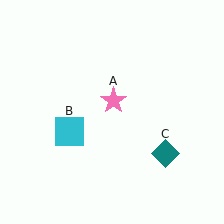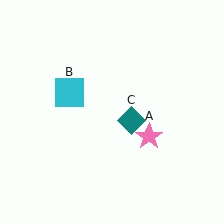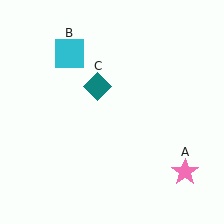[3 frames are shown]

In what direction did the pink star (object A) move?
The pink star (object A) moved down and to the right.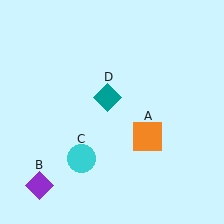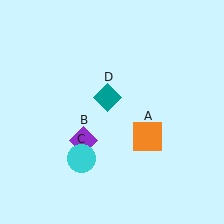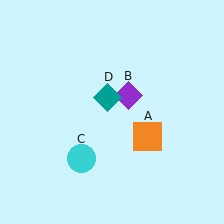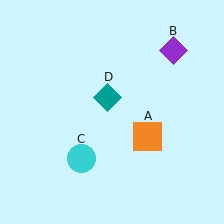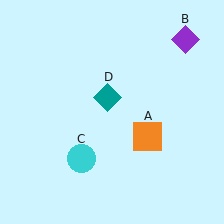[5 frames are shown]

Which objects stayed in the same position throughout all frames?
Orange square (object A) and cyan circle (object C) and teal diamond (object D) remained stationary.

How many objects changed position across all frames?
1 object changed position: purple diamond (object B).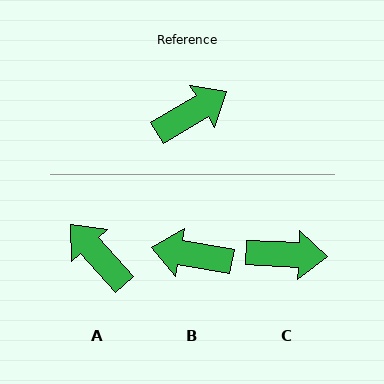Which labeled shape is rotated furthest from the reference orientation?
B, about 139 degrees away.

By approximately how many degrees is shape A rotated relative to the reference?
Approximately 101 degrees counter-clockwise.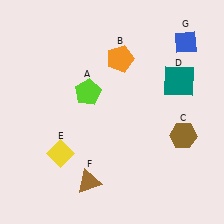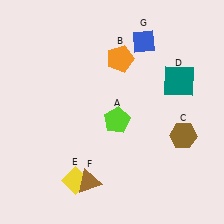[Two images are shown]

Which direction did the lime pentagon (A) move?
The lime pentagon (A) moved right.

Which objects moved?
The objects that moved are: the lime pentagon (A), the yellow diamond (E), the blue diamond (G).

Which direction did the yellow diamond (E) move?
The yellow diamond (E) moved down.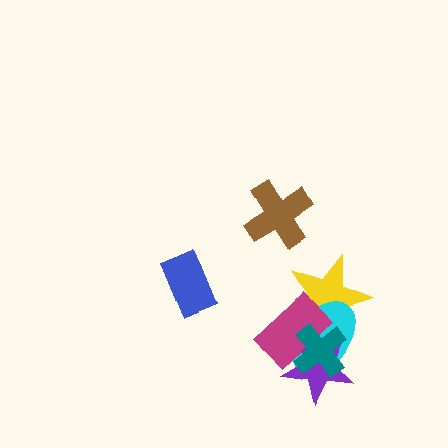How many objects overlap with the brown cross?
0 objects overlap with the brown cross.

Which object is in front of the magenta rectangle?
The teal cross is in front of the magenta rectangle.